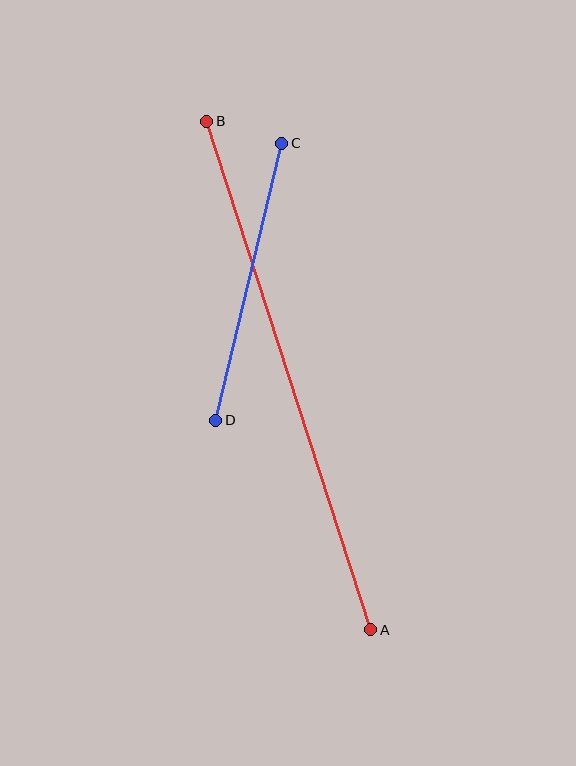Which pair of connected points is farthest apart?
Points A and B are farthest apart.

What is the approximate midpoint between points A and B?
The midpoint is at approximately (289, 375) pixels.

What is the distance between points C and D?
The distance is approximately 285 pixels.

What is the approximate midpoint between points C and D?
The midpoint is at approximately (249, 282) pixels.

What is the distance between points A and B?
The distance is approximately 534 pixels.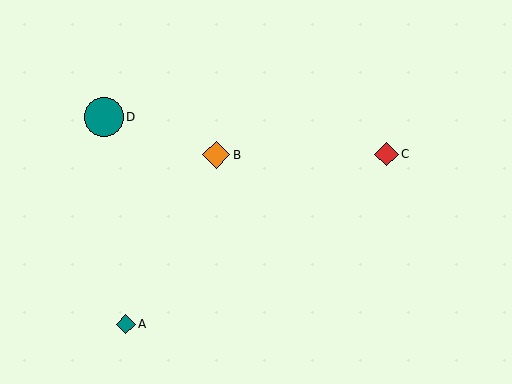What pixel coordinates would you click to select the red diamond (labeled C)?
Click at (387, 154) to select the red diamond C.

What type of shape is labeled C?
Shape C is a red diamond.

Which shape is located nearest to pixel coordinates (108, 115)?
The teal circle (labeled D) at (104, 117) is nearest to that location.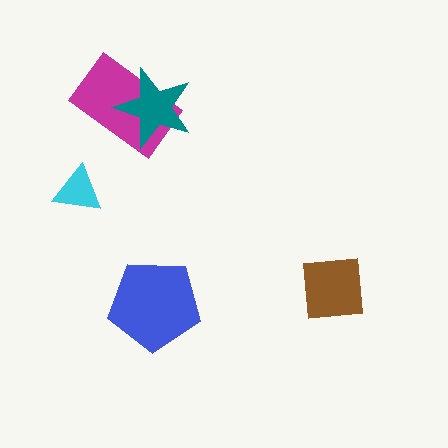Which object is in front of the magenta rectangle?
The teal star is in front of the magenta rectangle.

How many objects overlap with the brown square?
0 objects overlap with the brown square.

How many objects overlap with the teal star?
1 object overlaps with the teal star.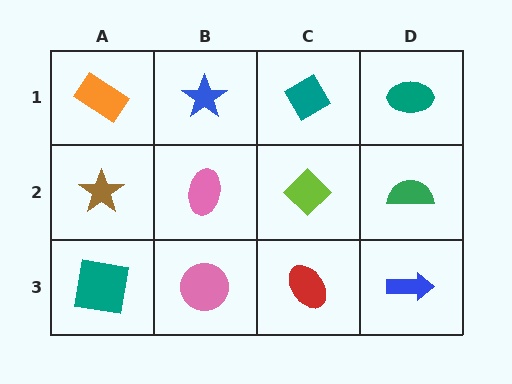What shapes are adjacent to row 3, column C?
A lime diamond (row 2, column C), a pink circle (row 3, column B), a blue arrow (row 3, column D).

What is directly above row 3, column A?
A brown star.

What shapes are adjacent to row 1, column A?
A brown star (row 2, column A), a blue star (row 1, column B).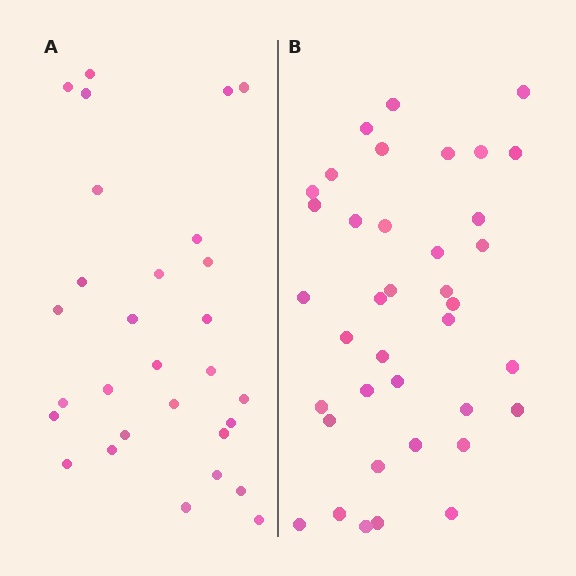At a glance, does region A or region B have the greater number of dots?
Region B (the right region) has more dots.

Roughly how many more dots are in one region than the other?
Region B has roughly 8 or so more dots than region A.